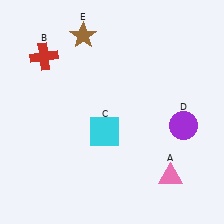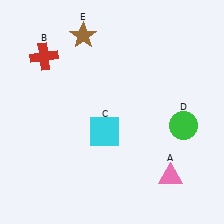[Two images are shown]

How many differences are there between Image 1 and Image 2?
There is 1 difference between the two images.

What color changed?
The circle (D) changed from purple in Image 1 to green in Image 2.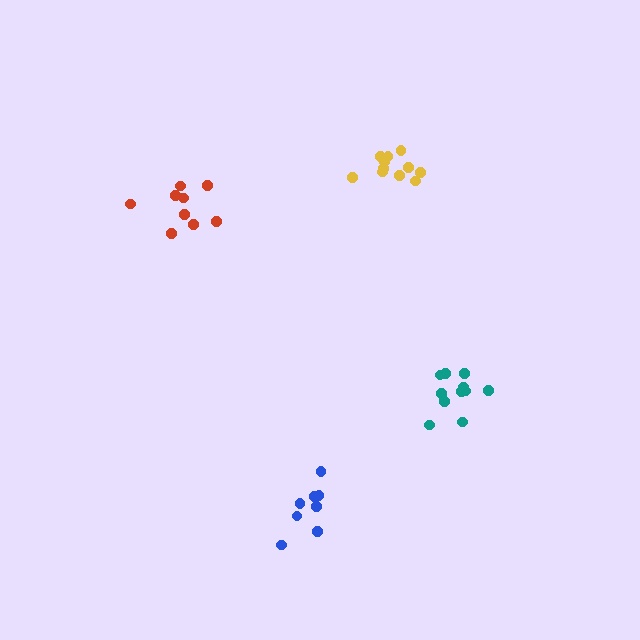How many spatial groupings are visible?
There are 4 spatial groupings.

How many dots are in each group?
Group 1: 8 dots, Group 2: 9 dots, Group 3: 11 dots, Group 4: 11 dots (39 total).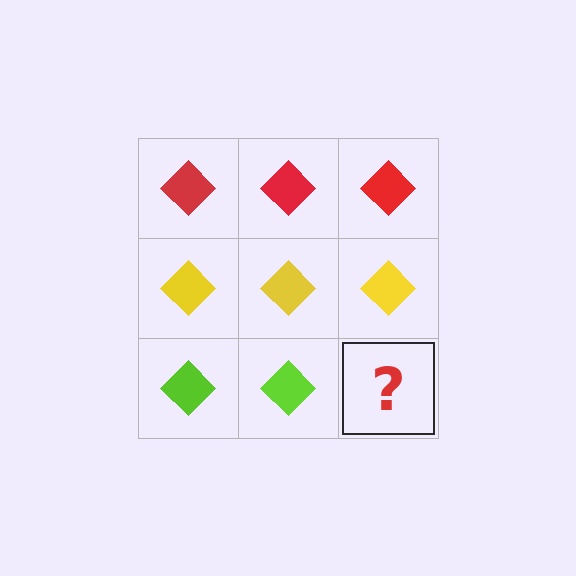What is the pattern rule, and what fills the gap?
The rule is that each row has a consistent color. The gap should be filled with a lime diamond.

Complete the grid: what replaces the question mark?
The question mark should be replaced with a lime diamond.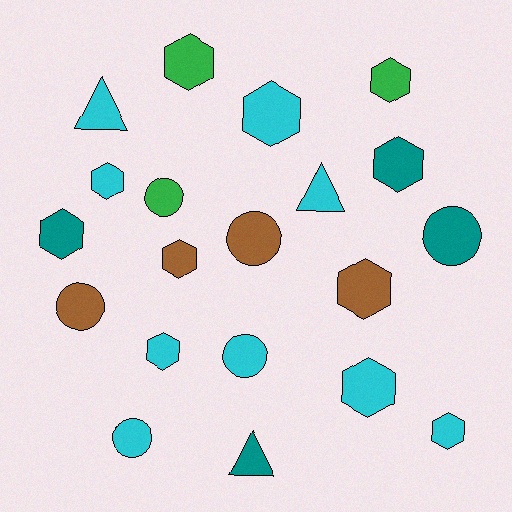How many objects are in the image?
There are 20 objects.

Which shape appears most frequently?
Hexagon, with 11 objects.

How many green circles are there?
There is 1 green circle.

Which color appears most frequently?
Cyan, with 9 objects.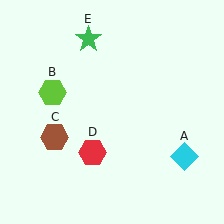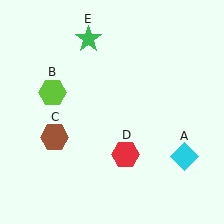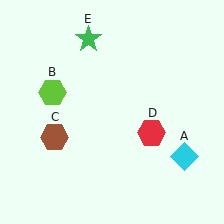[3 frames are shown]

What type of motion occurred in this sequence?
The red hexagon (object D) rotated counterclockwise around the center of the scene.